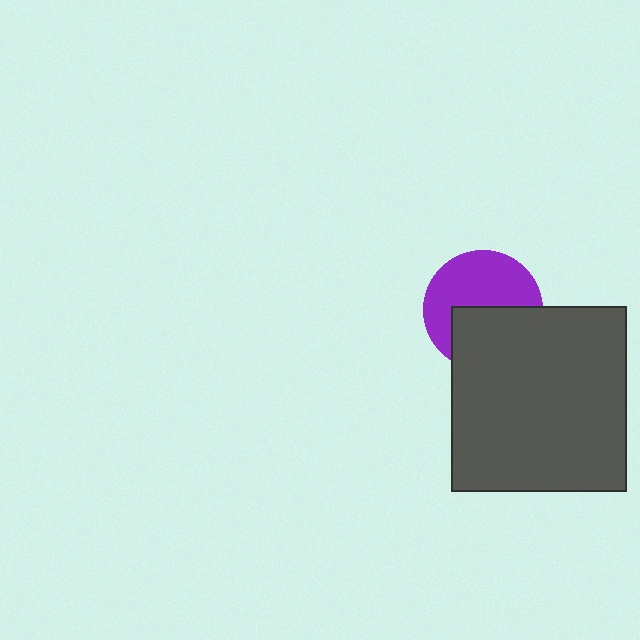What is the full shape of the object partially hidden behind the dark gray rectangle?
The partially hidden object is a purple circle.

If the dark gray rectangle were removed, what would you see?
You would see the complete purple circle.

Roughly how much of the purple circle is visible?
About half of it is visible (roughly 55%).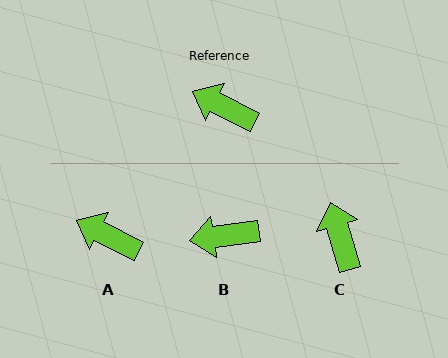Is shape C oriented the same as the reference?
No, it is off by about 47 degrees.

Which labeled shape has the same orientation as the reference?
A.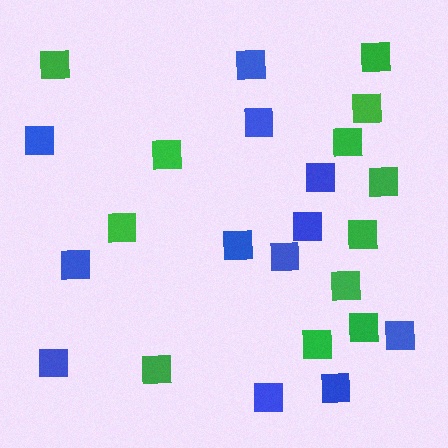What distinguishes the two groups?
There are 2 groups: one group of blue squares (12) and one group of green squares (12).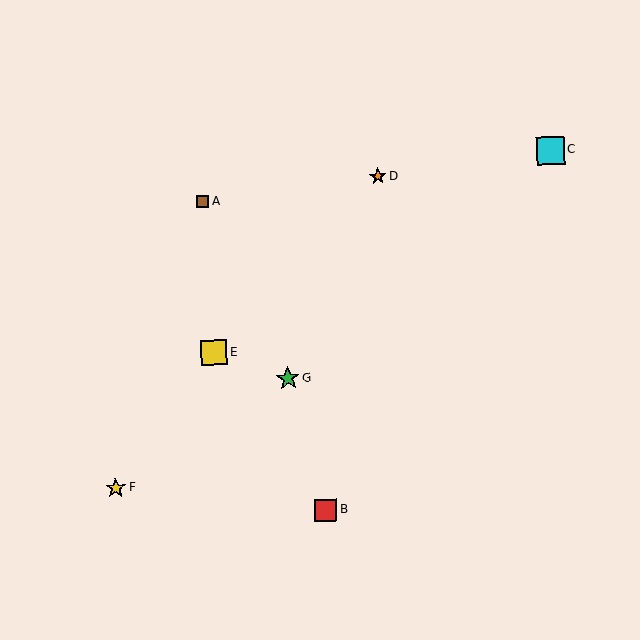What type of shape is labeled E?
Shape E is a yellow square.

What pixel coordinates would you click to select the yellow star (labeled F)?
Click at (116, 488) to select the yellow star F.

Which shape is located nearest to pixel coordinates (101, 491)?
The yellow star (labeled F) at (116, 488) is nearest to that location.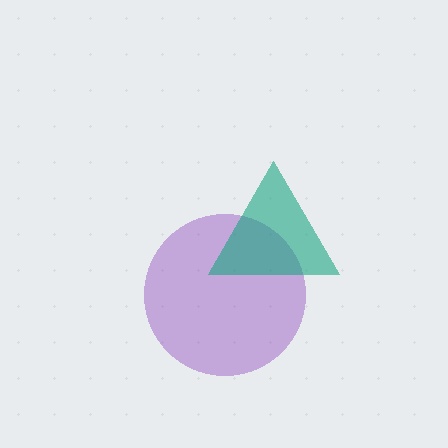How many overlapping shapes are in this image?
There are 2 overlapping shapes in the image.